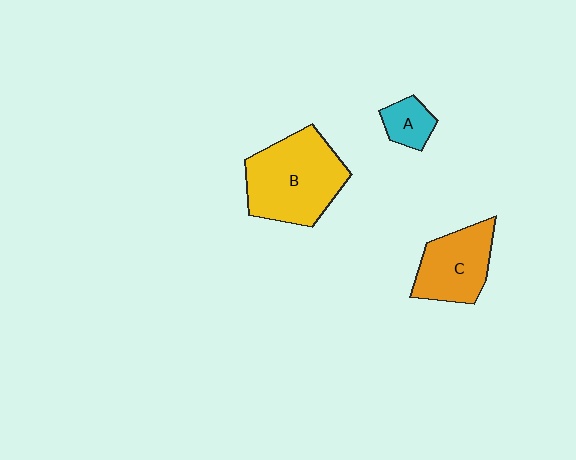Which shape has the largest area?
Shape B (yellow).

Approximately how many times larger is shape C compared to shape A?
Approximately 2.3 times.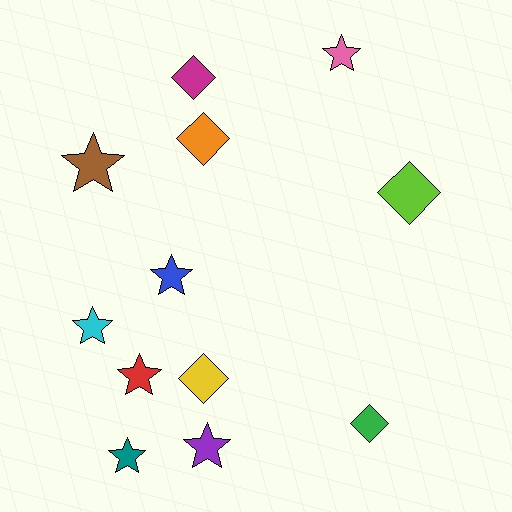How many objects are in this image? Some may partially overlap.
There are 12 objects.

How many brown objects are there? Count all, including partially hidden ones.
There is 1 brown object.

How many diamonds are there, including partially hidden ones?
There are 5 diamonds.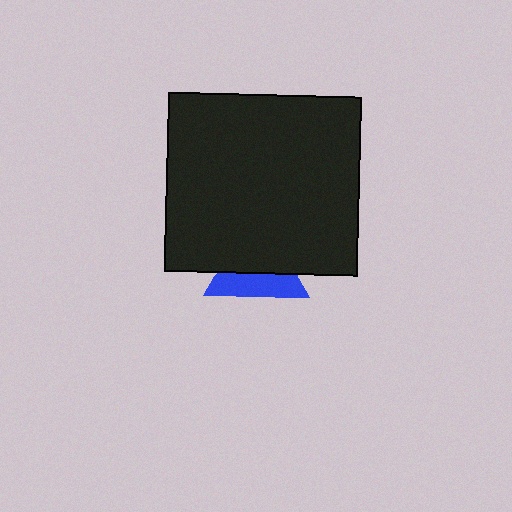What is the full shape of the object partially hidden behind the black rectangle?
The partially hidden object is a blue triangle.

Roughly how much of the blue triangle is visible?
A small part of it is visible (roughly 45%).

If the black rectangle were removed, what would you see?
You would see the complete blue triangle.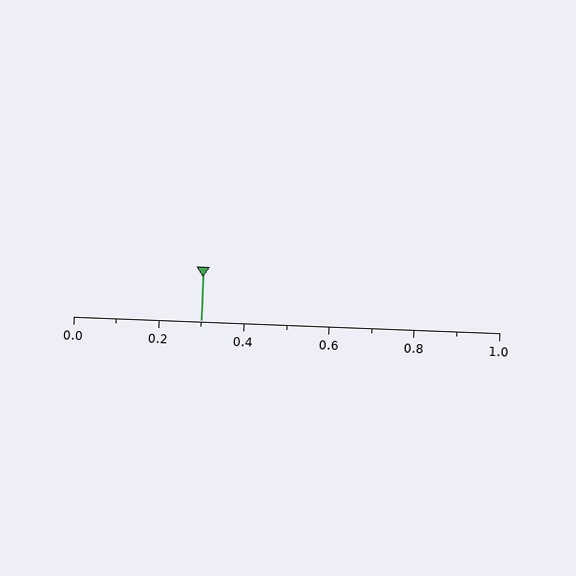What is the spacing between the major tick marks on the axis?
The major ticks are spaced 0.2 apart.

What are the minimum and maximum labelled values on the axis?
The axis runs from 0.0 to 1.0.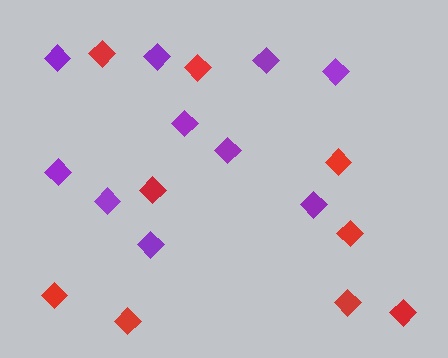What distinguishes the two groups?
There are 2 groups: one group of purple diamonds (10) and one group of red diamonds (9).